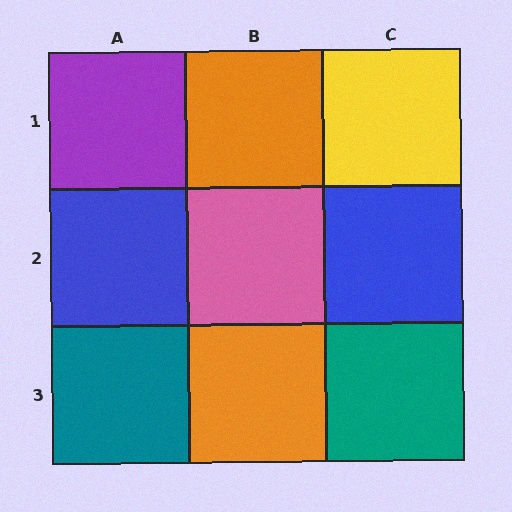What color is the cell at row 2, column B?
Pink.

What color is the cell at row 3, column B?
Orange.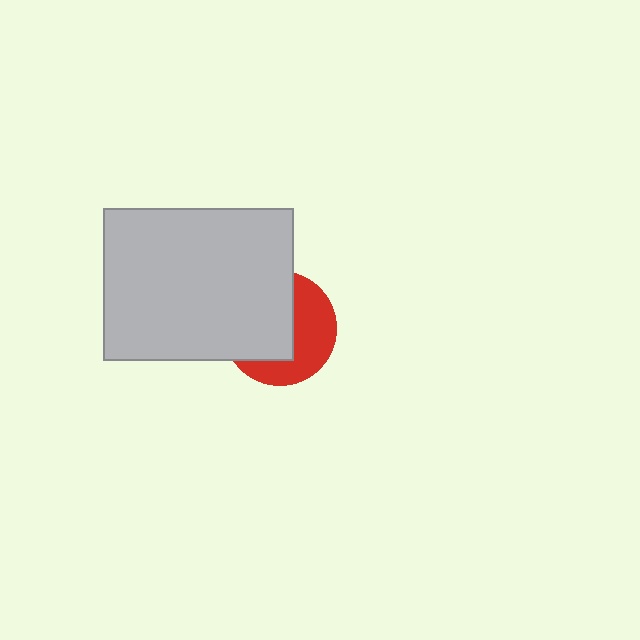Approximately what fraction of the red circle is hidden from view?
Roughly 54% of the red circle is hidden behind the light gray rectangle.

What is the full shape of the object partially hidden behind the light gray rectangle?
The partially hidden object is a red circle.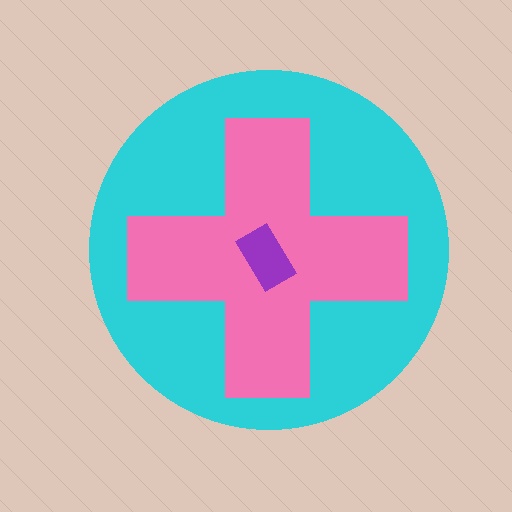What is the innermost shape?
The purple rectangle.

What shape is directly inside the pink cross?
The purple rectangle.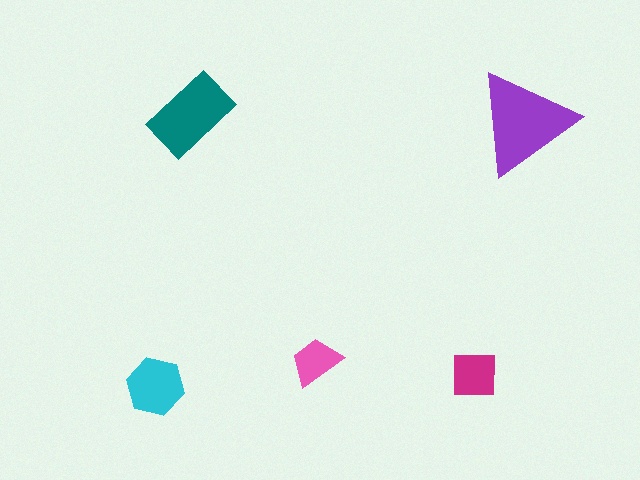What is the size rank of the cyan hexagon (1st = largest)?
3rd.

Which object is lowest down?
The cyan hexagon is bottommost.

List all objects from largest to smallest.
The purple triangle, the teal rectangle, the cyan hexagon, the magenta square, the pink trapezoid.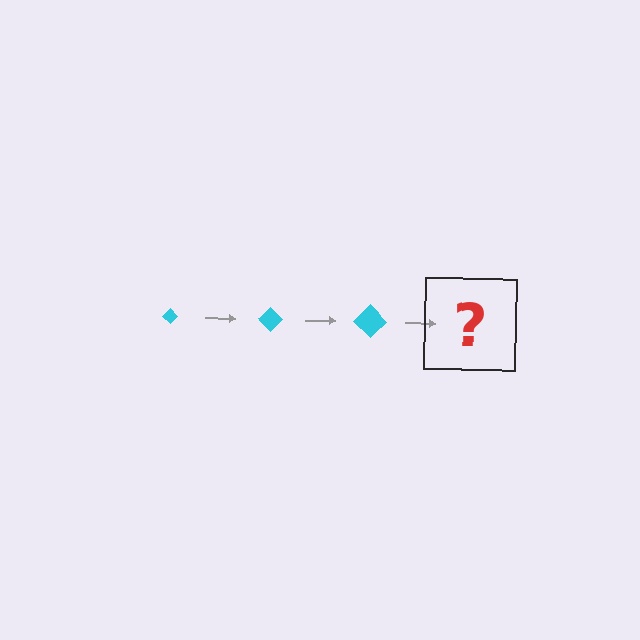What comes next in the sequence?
The next element should be a cyan diamond, larger than the previous one.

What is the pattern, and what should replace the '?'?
The pattern is that the diamond gets progressively larger each step. The '?' should be a cyan diamond, larger than the previous one.